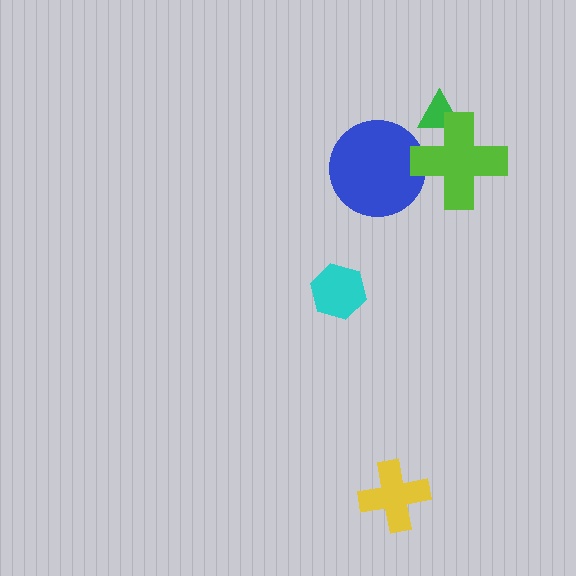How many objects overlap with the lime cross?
2 objects overlap with the lime cross.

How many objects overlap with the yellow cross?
0 objects overlap with the yellow cross.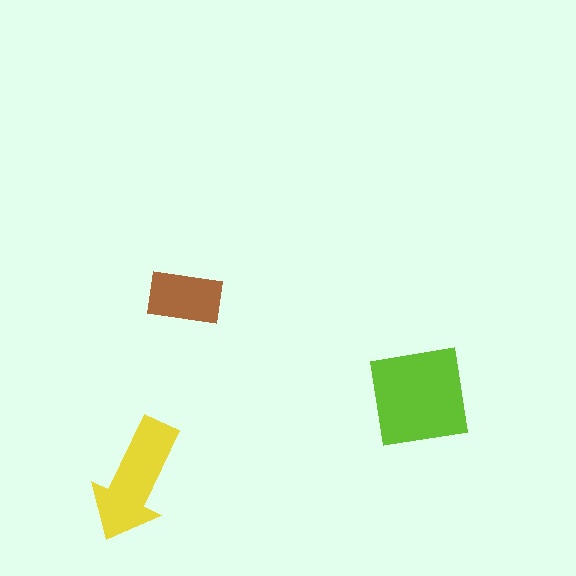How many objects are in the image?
There are 3 objects in the image.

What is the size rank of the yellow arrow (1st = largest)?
2nd.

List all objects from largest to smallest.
The lime square, the yellow arrow, the brown rectangle.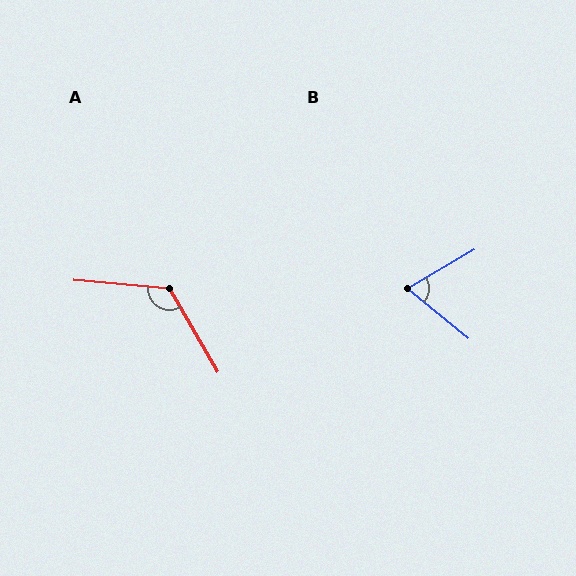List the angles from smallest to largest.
B (69°), A (125°).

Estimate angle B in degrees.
Approximately 69 degrees.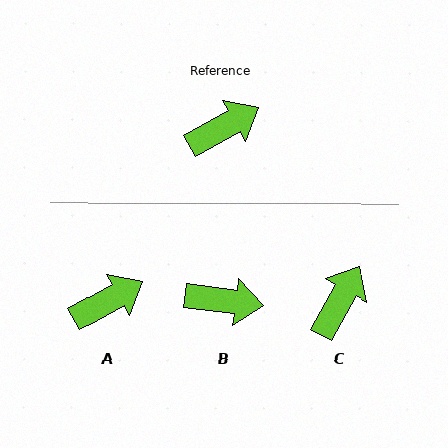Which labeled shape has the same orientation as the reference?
A.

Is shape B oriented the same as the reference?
No, it is off by about 37 degrees.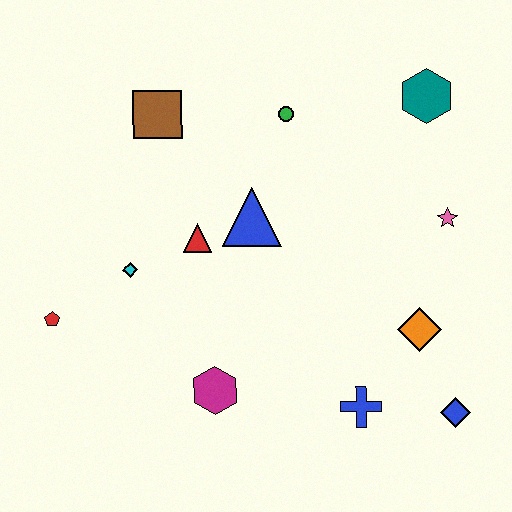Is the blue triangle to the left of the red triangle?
No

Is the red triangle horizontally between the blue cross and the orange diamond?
No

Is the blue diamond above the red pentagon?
No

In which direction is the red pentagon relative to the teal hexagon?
The red pentagon is to the left of the teal hexagon.